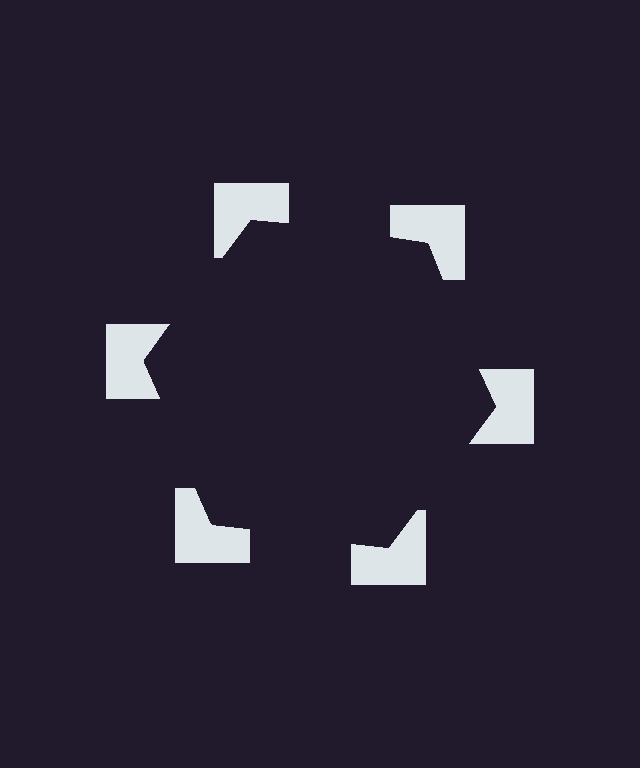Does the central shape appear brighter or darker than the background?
It typically appears slightly darker than the background, even though no actual brightness change is drawn.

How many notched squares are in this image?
There are 6 — one at each vertex of the illusory hexagon.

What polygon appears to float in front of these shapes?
An illusory hexagon — its edges are inferred from the aligned wedge cuts in the notched squares, not physically drawn.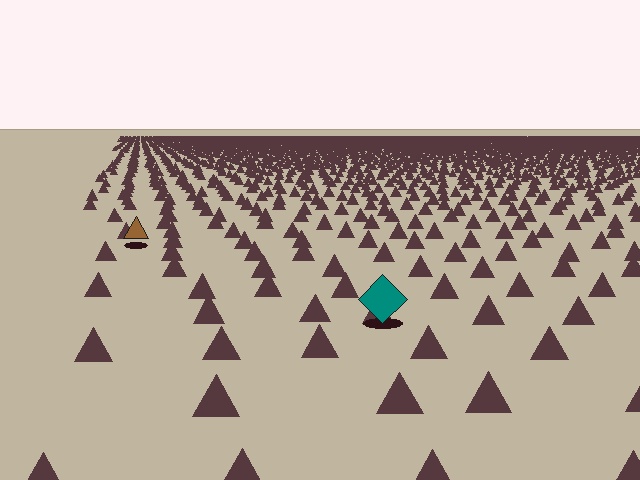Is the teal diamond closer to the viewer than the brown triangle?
Yes. The teal diamond is closer — you can tell from the texture gradient: the ground texture is coarser near it.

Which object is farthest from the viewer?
The brown triangle is farthest from the viewer. It appears smaller and the ground texture around it is denser.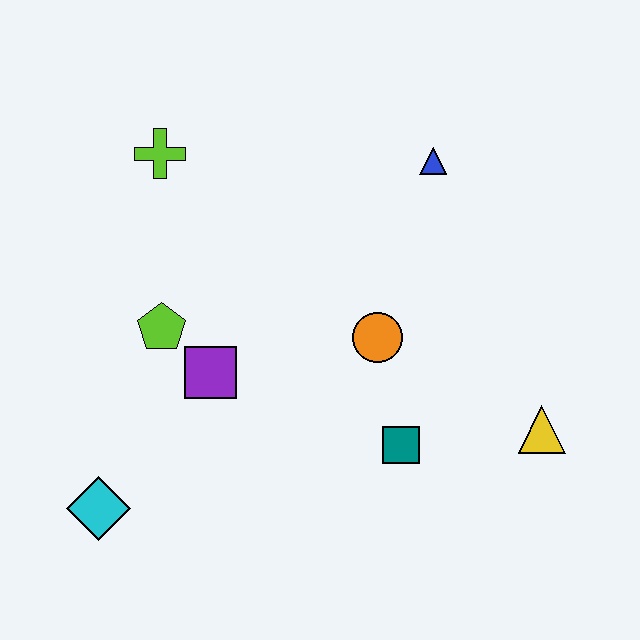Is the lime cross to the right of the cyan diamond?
Yes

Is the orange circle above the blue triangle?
No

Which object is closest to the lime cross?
The lime pentagon is closest to the lime cross.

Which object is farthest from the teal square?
The lime cross is farthest from the teal square.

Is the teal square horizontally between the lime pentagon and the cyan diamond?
No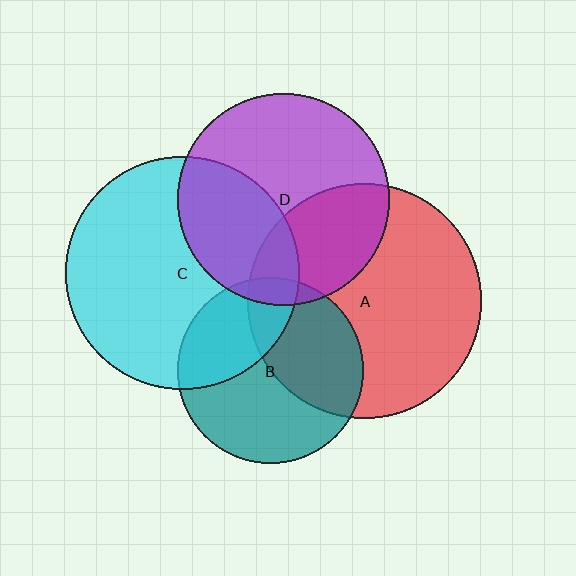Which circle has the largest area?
Circle A (red).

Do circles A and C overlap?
Yes.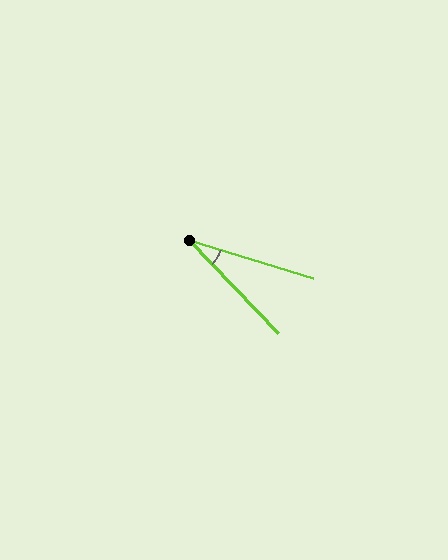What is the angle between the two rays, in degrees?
Approximately 29 degrees.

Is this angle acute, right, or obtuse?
It is acute.